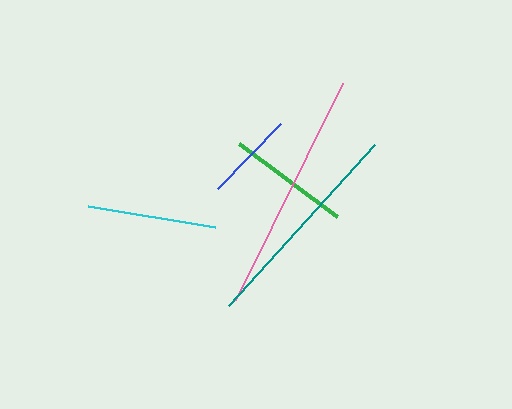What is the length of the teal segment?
The teal segment is approximately 217 pixels long.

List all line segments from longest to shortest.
From longest to shortest: pink, teal, cyan, green, blue.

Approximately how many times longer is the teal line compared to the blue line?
The teal line is approximately 2.4 times the length of the blue line.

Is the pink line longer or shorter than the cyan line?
The pink line is longer than the cyan line.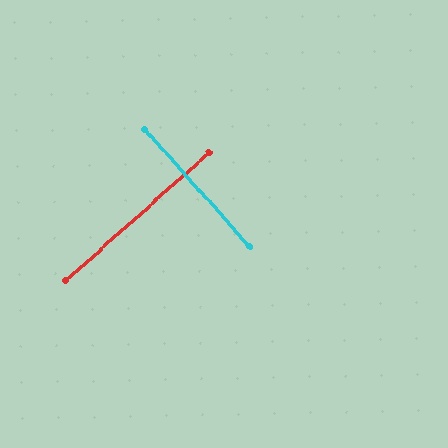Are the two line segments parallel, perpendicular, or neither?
Perpendicular — they meet at approximately 90°.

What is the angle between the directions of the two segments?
Approximately 90 degrees.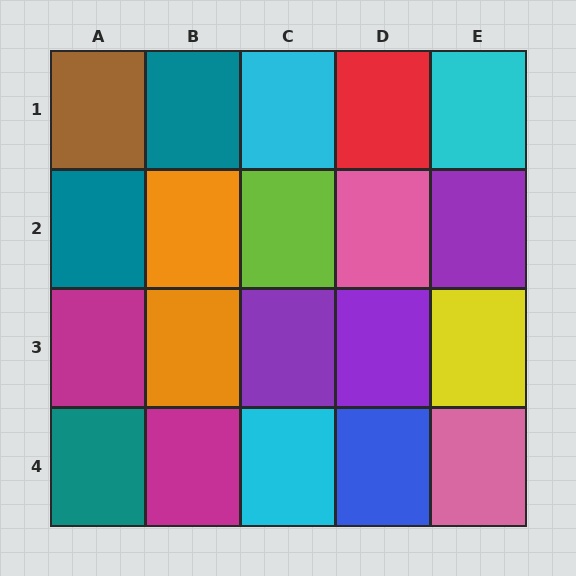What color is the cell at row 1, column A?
Brown.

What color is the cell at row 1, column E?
Cyan.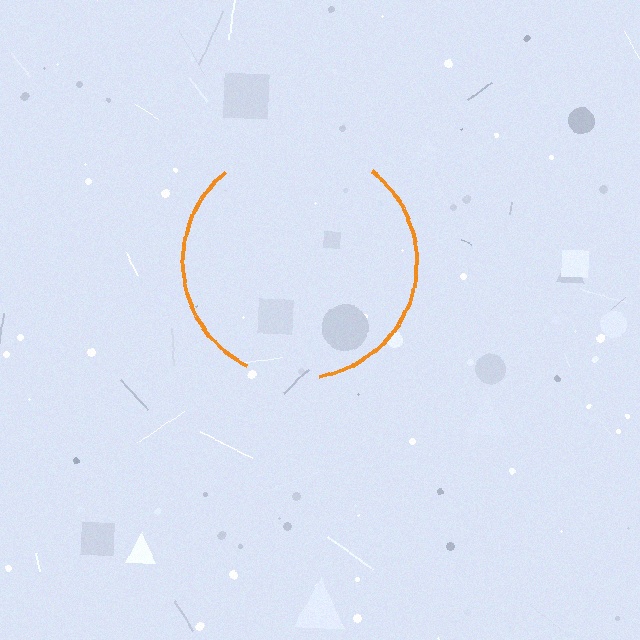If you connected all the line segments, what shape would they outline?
They would outline a circle.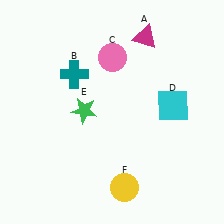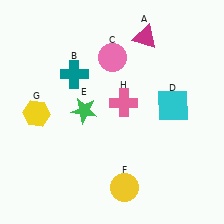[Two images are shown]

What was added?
A yellow hexagon (G), a pink cross (H) were added in Image 2.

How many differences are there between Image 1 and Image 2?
There are 2 differences between the two images.